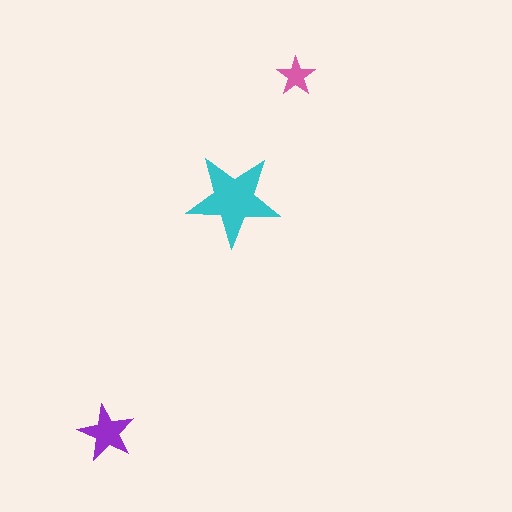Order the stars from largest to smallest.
the cyan one, the purple one, the pink one.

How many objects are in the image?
There are 3 objects in the image.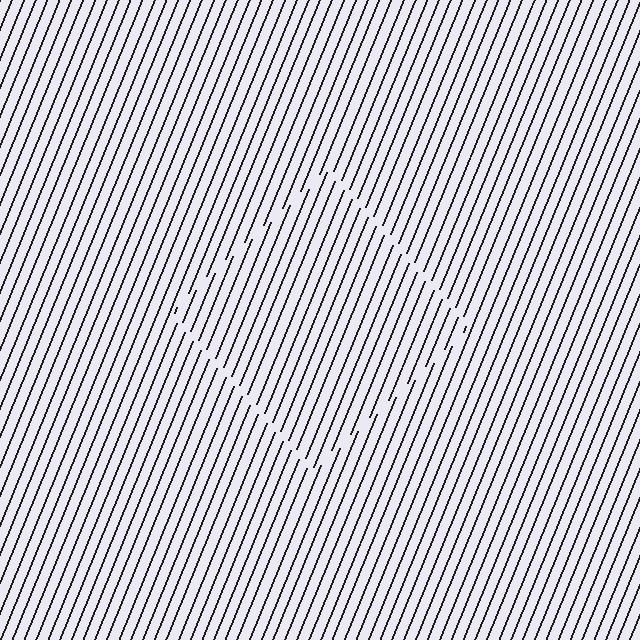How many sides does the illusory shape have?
4 sides — the line-ends trace a square.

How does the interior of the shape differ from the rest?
The interior of the shape contains the same grating, shifted by half a period — the contour is defined by the phase discontinuity where line-ends from the inner and outer gratings abut.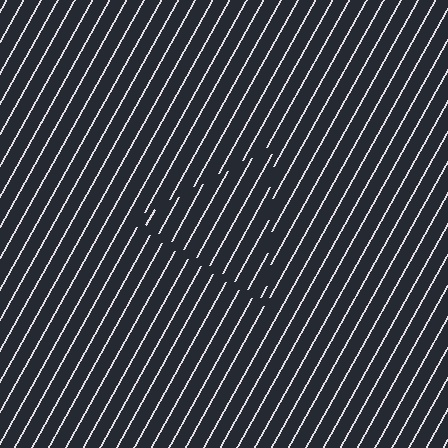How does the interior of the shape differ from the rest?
The interior of the shape contains the same grating, shifted by half a period — the contour is defined by the phase discontinuity where line-ends from the inner and outer gratings abut.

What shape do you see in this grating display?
An illusory triangle. The interior of the shape contains the same grating, shifted by half a period — the contour is defined by the phase discontinuity where line-ends from the inner and outer gratings abut.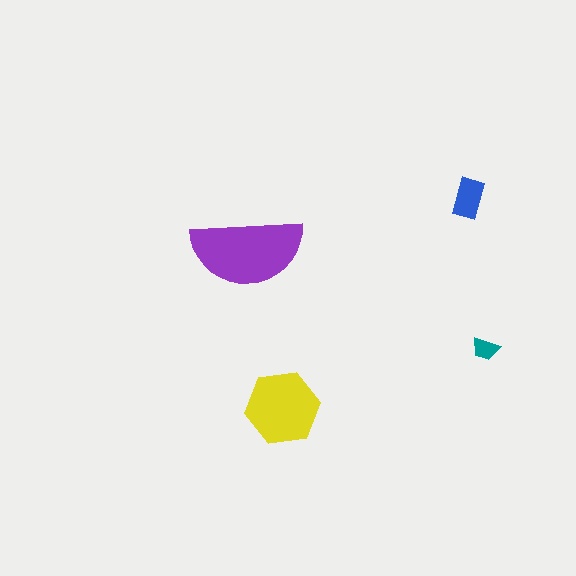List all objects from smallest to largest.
The teal trapezoid, the blue rectangle, the yellow hexagon, the purple semicircle.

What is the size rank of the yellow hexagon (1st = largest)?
2nd.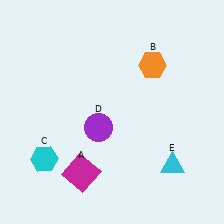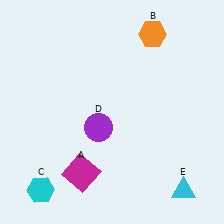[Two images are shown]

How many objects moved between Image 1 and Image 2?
3 objects moved between the two images.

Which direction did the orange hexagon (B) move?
The orange hexagon (B) moved up.